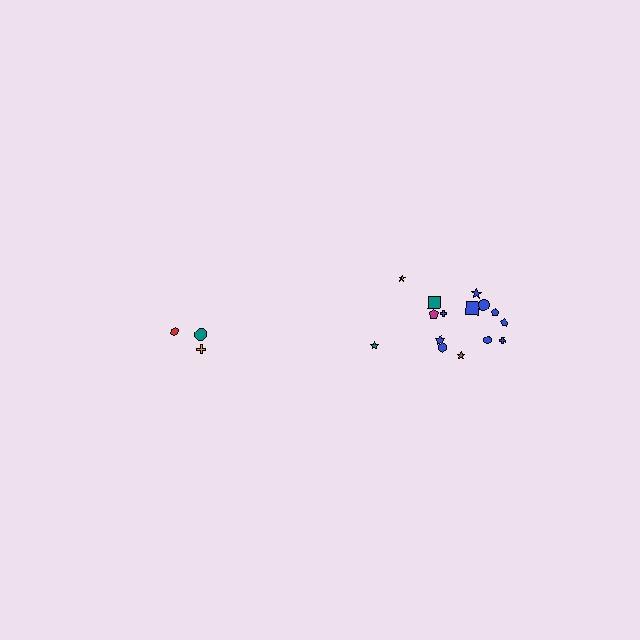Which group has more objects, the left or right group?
The right group.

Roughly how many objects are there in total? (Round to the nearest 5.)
Roughly 20 objects in total.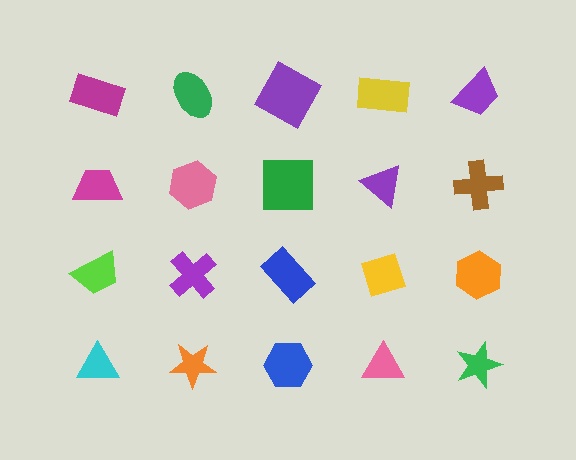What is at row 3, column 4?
A yellow diamond.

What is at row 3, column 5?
An orange hexagon.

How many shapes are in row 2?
5 shapes.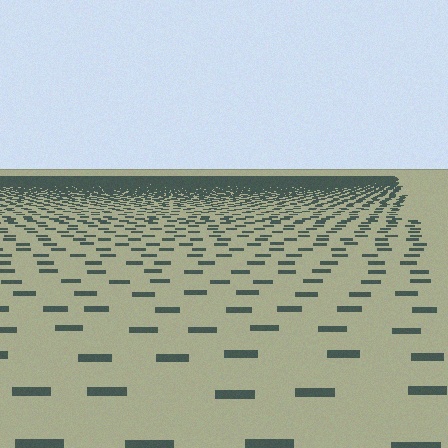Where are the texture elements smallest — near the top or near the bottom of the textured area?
Near the top.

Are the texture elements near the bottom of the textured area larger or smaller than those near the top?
Larger. Near the bottom, elements are closer to the viewer and appear at a bigger on-screen size.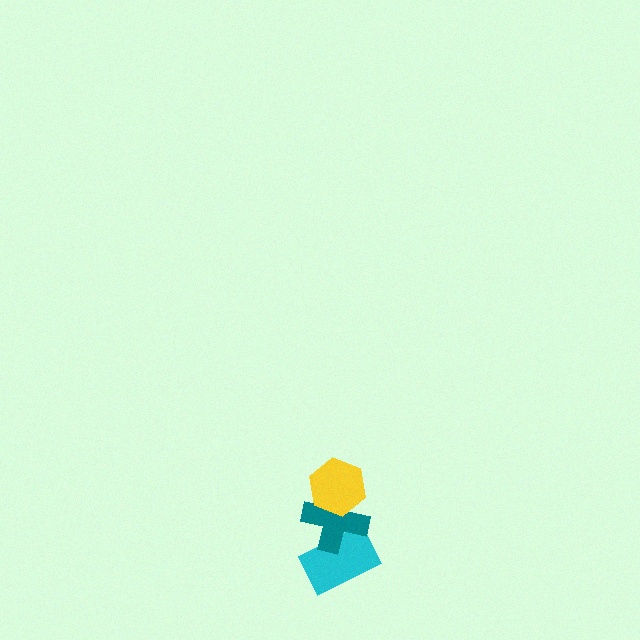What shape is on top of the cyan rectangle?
The teal cross is on top of the cyan rectangle.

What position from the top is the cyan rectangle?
The cyan rectangle is 3rd from the top.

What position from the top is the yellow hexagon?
The yellow hexagon is 1st from the top.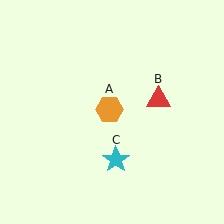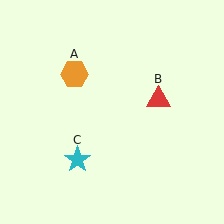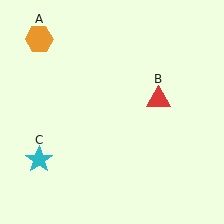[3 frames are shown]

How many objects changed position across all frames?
2 objects changed position: orange hexagon (object A), cyan star (object C).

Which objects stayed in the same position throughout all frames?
Red triangle (object B) remained stationary.